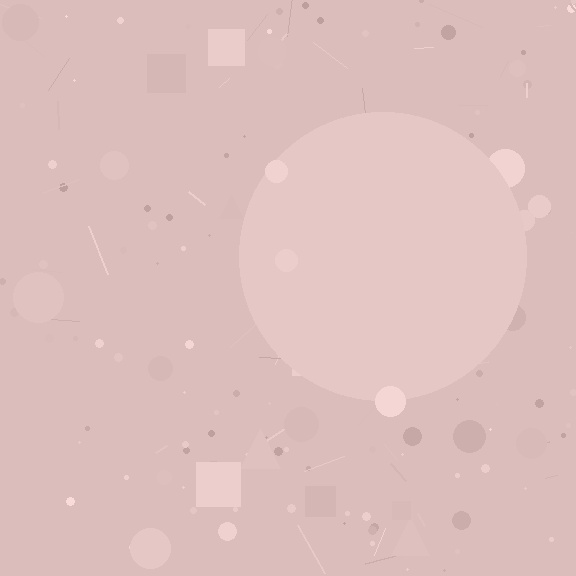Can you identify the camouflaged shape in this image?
The camouflaged shape is a circle.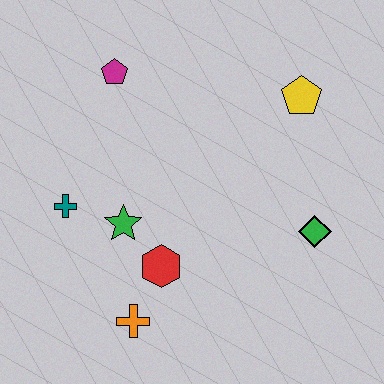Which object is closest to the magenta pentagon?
The teal cross is closest to the magenta pentagon.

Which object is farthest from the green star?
The yellow pentagon is farthest from the green star.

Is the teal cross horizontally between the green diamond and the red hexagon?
No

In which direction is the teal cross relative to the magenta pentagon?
The teal cross is below the magenta pentagon.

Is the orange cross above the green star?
No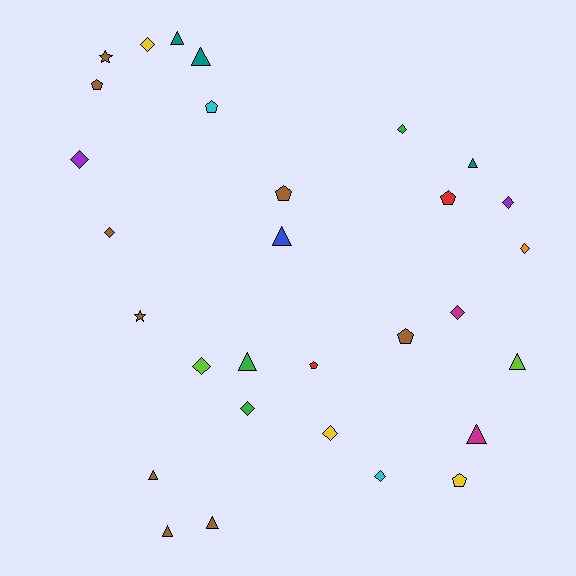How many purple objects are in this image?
There are 2 purple objects.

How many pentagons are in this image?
There are 7 pentagons.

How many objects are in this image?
There are 30 objects.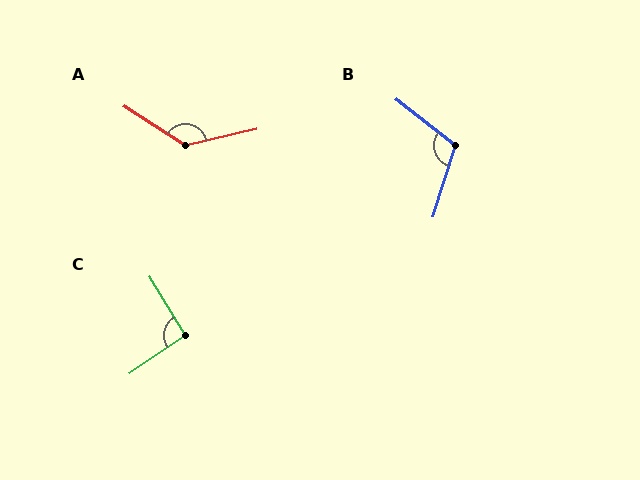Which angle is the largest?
A, at approximately 135 degrees.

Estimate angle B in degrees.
Approximately 111 degrees.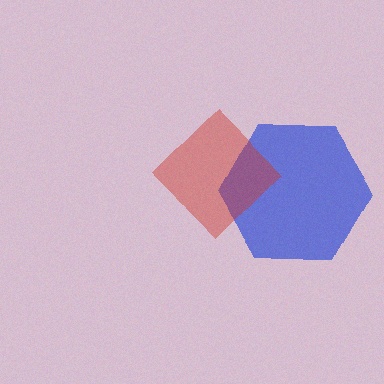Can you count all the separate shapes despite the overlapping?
Yes, there are 2 separate shapes.